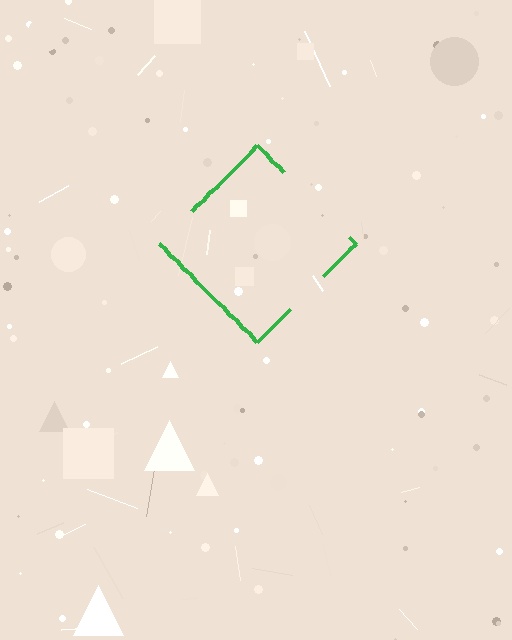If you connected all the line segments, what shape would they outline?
They would outline a diamond.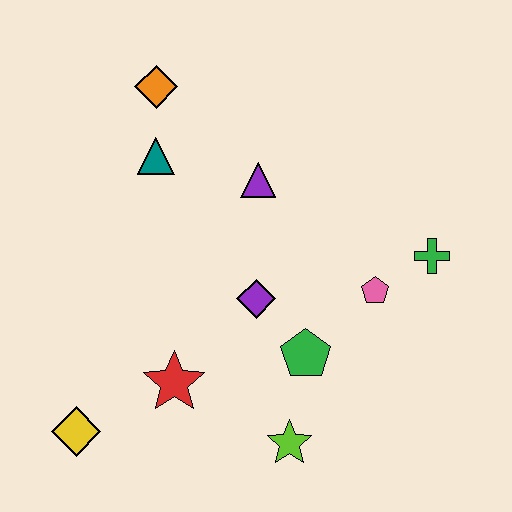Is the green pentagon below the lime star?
No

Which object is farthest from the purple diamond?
The orange diamond is farthest from the purple diamond.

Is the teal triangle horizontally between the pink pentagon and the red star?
No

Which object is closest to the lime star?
The green pentagon is closest to the lime star.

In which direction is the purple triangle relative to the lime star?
The purple triangle is above the lime star.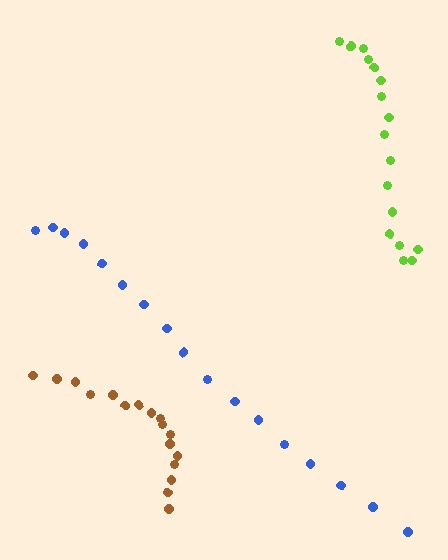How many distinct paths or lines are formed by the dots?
There are 3 distinct paths.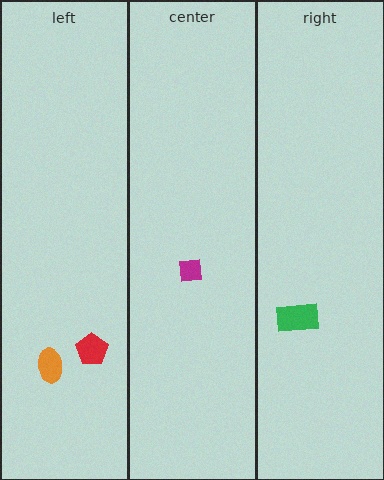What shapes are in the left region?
The orange ellipse, the red pentagon.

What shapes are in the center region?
The magenta square.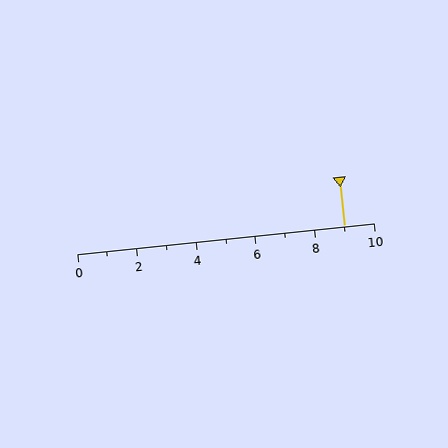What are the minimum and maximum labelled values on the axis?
The axis runs from 0 to 10.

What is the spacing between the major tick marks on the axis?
The major ticks are spaced 2 apart.